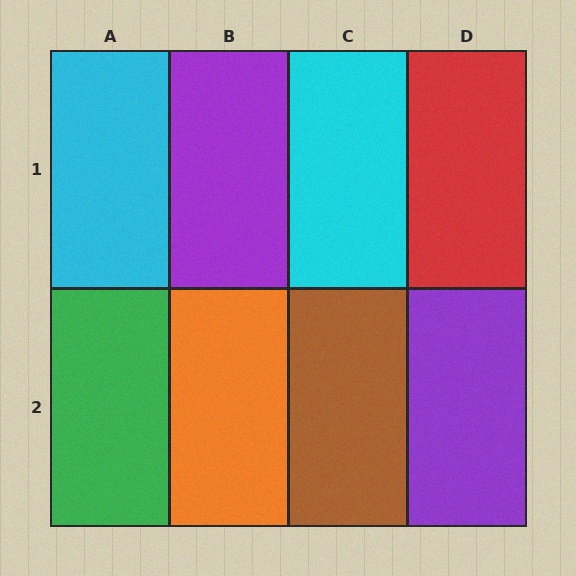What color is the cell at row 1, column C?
Cyan.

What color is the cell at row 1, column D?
Red.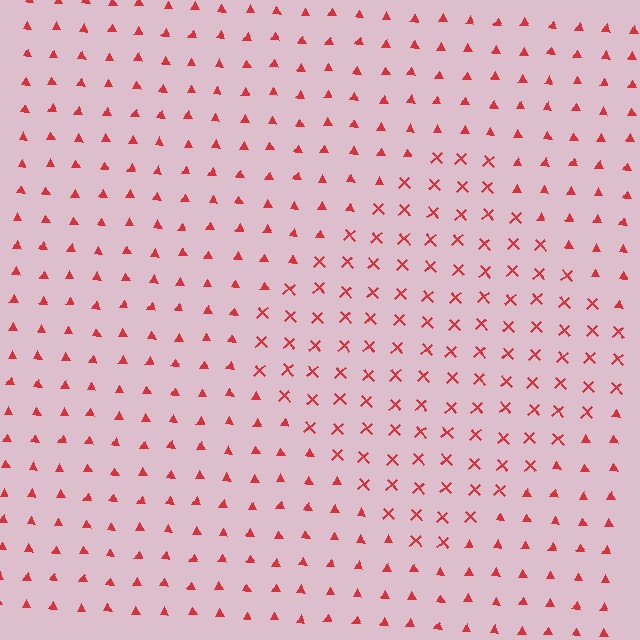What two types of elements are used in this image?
The image uses X marks inside the diamond region and triangles outside it.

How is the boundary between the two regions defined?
The boundary is defined by a change in element shape: X marks inside vs. triangles outside. All elements share the same color and spacing.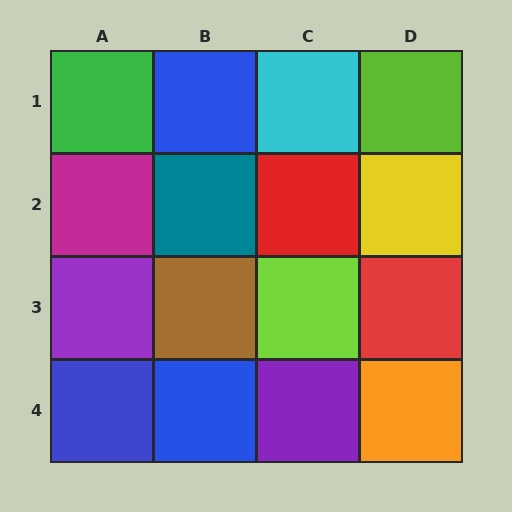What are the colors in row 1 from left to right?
Green, blue, cyan, lime.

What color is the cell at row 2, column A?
Magenta.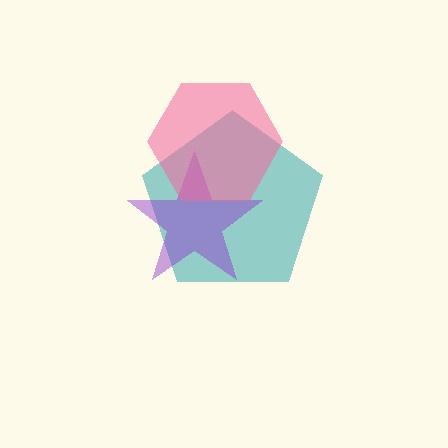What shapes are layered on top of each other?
The layered shapes are: a teal pentagon, a purple star, a pink hexagon.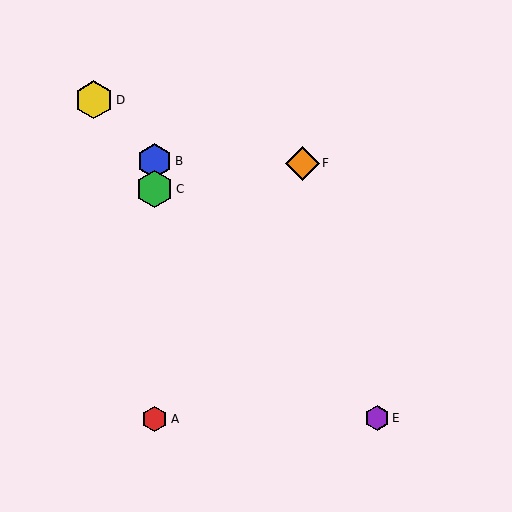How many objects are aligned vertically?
3 objects (A, B, C) are aligned vertically.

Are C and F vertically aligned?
No, C is at x≈155 and F is at x≈302.